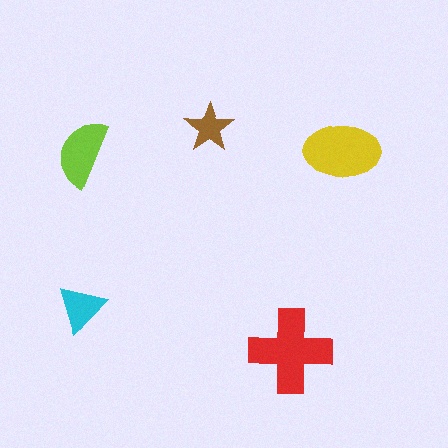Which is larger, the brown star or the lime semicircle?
The lime semicircle.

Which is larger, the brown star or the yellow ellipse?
The yellow ellipse.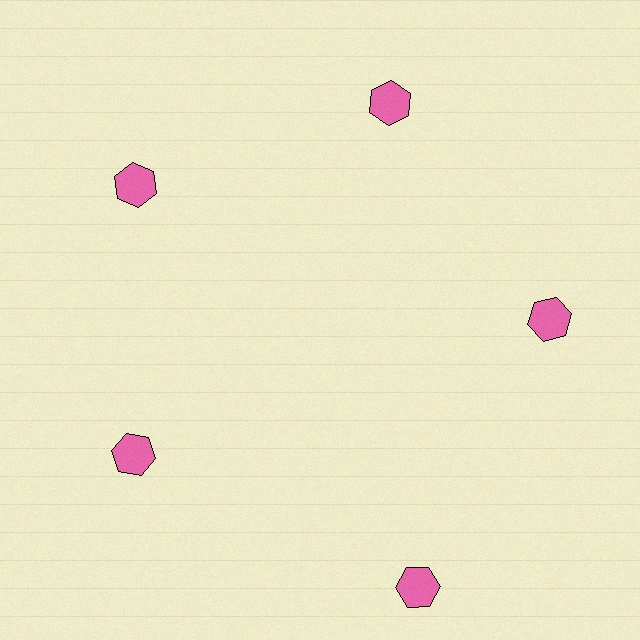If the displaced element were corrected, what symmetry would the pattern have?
It would have 5-fold rotational symmetry — the pattern would map onto itself every 72 degrees.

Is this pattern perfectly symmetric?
No. The 5 pink hexagons are arranged in a ring, but one element near the 5 o'clock position is pushed outward from the center, breaking the 5-fold rotational symmetry.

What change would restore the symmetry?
The symmetry would be restored by moving it inward, back onto the ring so that all 5 hexagons sit at equal angles and equal distance from the center.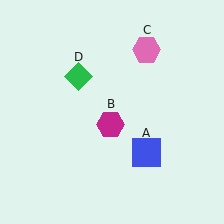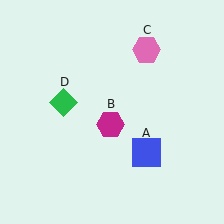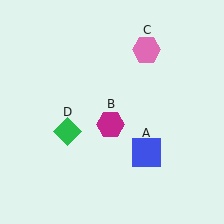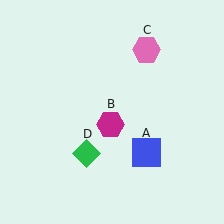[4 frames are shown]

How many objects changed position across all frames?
1 object changed position: green diamond (object D).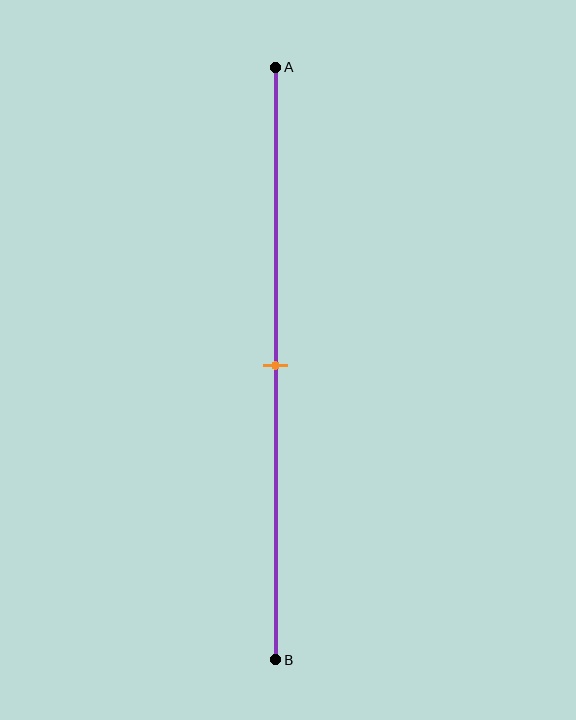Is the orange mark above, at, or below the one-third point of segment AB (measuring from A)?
The orange mark is below the one-third point of segment AB.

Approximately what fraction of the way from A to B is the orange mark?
The orange mark is approximately 50% of the way from A to B.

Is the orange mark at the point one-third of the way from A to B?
No, the mark is at about 50% from A, not at the 33% one-third point.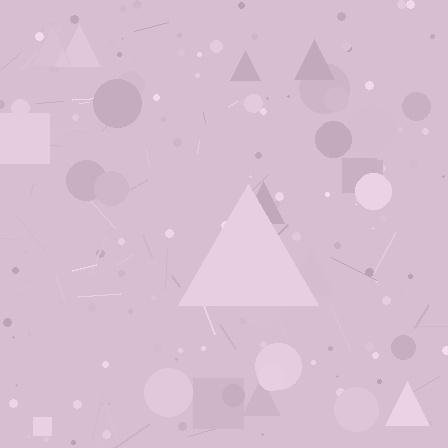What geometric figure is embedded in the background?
A triangle is embedded in the background.